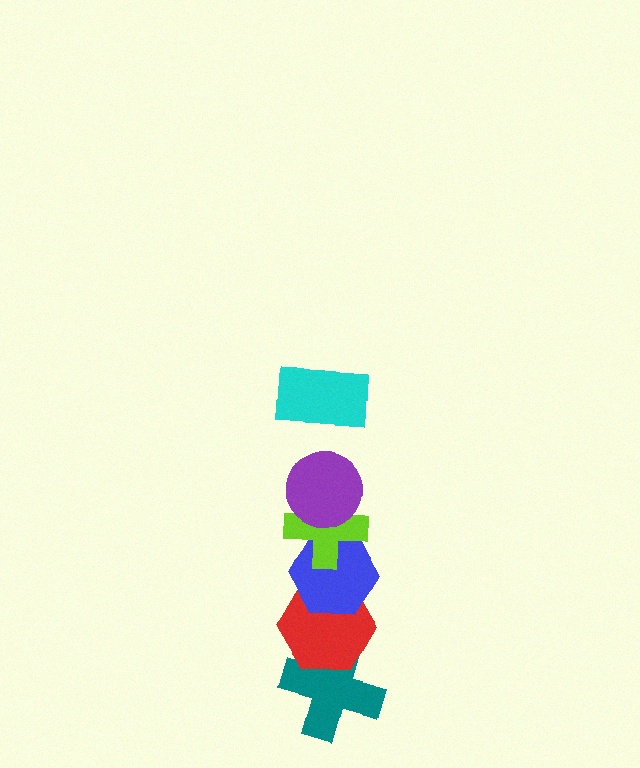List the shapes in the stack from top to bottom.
From top to bottom: the cyan rectangle, the purple circle, the lime cross, the blue hexagon, the red hexagon, the teal cross.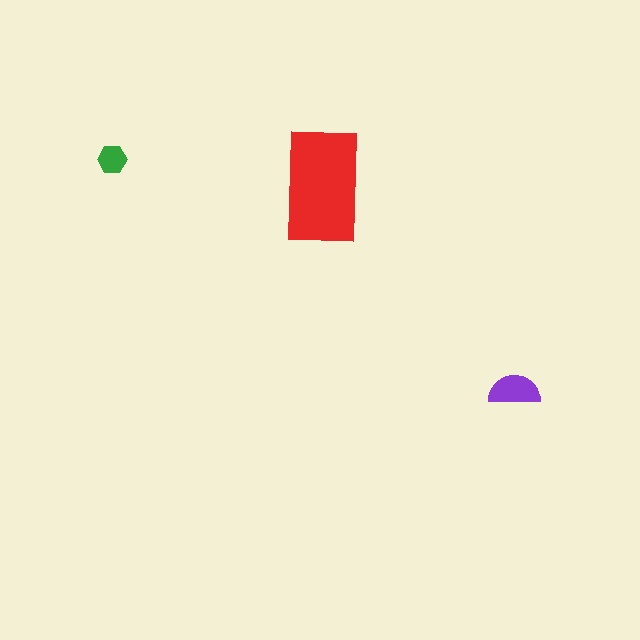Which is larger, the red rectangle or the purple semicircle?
The red rectangle.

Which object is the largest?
The red rectangle.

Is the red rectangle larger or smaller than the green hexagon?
Larger.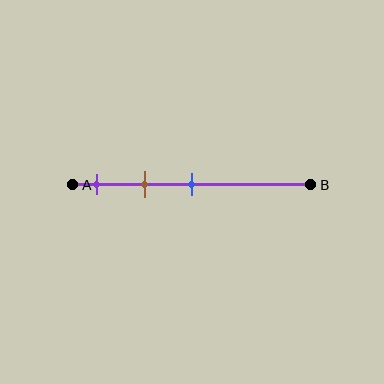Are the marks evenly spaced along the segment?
Yes, the marks are approximately evenly spaced.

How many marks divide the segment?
There are 3 marks dividing the segment.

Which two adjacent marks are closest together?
The purple and brown marks are the closest adjacent pair.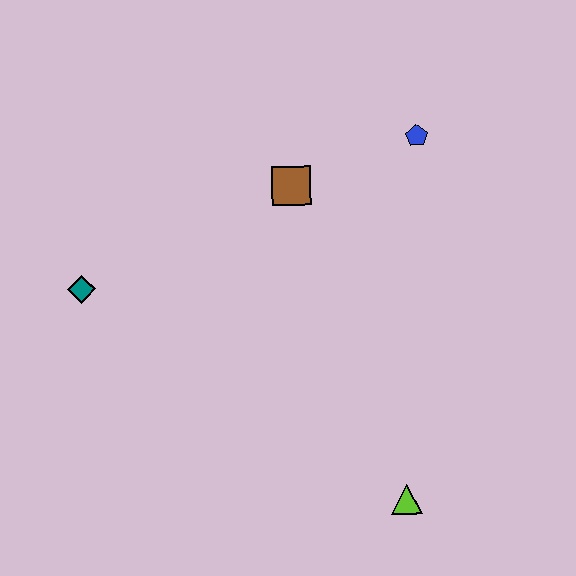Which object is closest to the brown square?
The blue pentagon is closest to the brown square.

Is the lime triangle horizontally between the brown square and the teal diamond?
No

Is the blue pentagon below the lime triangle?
No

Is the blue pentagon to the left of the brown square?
No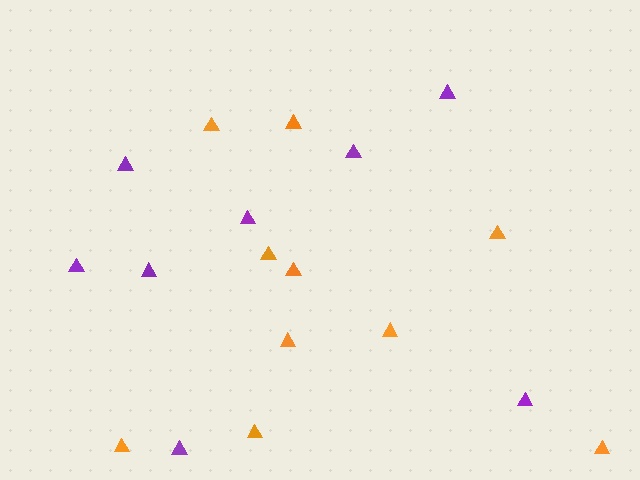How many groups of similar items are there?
There are 2 groups: one group of orange triangles (10) and one group of purple triangles (8).